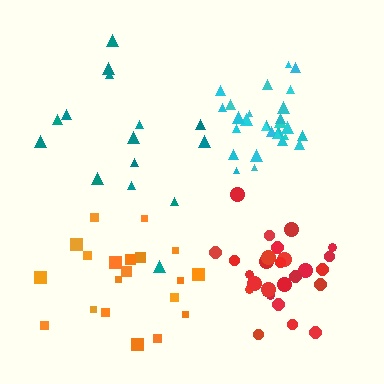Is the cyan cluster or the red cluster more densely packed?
Cyan.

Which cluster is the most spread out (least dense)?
Teal.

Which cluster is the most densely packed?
Cyan.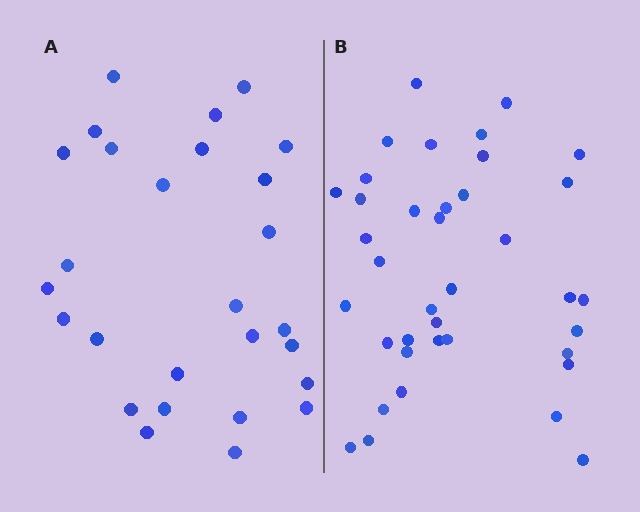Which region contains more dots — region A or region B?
Region B (the right region) has more dots.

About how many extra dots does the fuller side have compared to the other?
Region B has roughly 12 or so more dots than region A.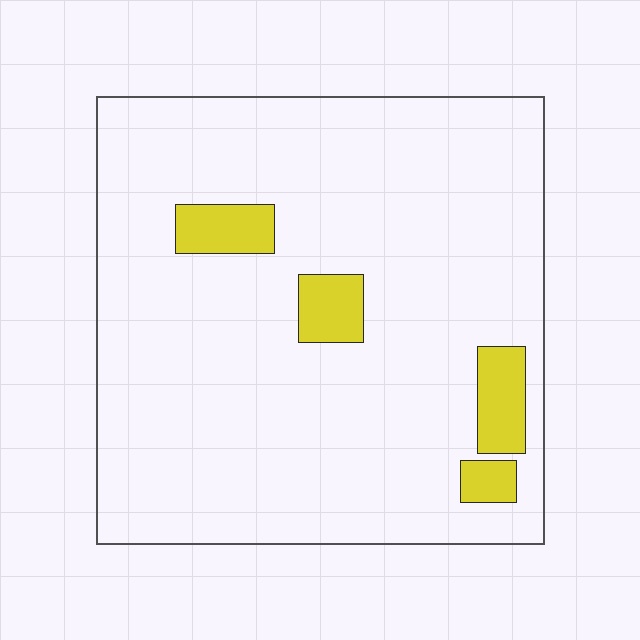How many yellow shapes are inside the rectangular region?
4.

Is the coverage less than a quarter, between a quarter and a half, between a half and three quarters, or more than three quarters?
Less than a quarter.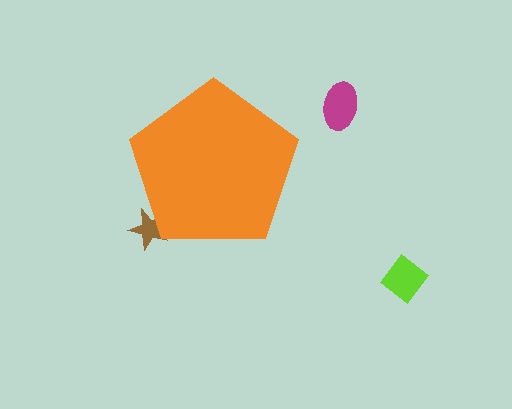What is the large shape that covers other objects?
An orange pentagon.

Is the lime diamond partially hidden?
No, the lime diamond is fully visible.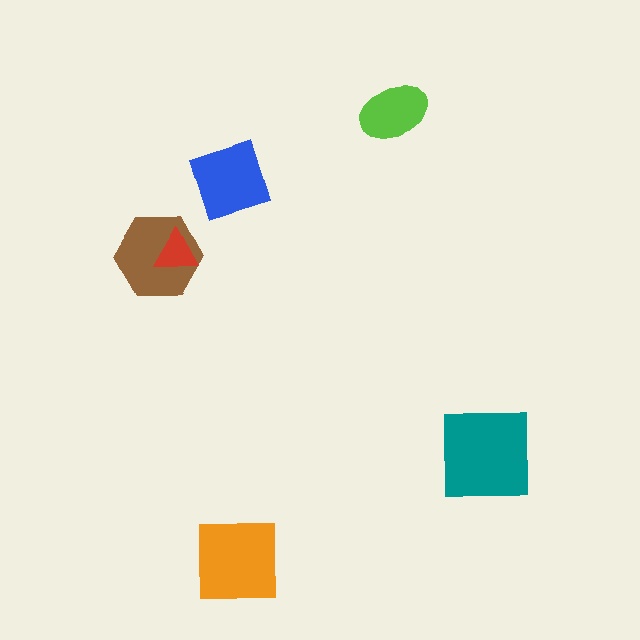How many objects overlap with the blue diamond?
0 objects overlap with the blue diamond.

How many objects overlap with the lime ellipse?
0 objects overlap with the lime ellipse.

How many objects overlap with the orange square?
0 objects overlap with the orange square.